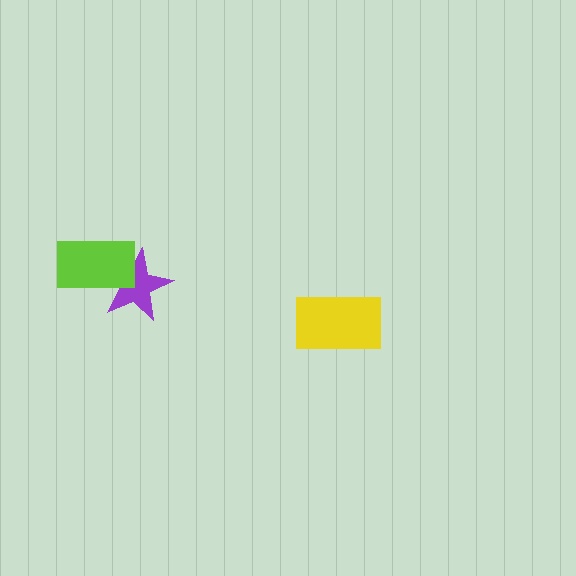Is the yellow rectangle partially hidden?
No, no other shape covers it.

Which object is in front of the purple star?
The lime rectangle is in front of the purple star.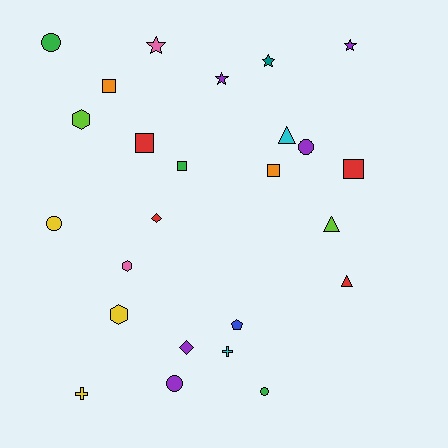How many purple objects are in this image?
There are 5 purple objects.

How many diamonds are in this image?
There are 2 diamonds.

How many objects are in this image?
There are 25 objects.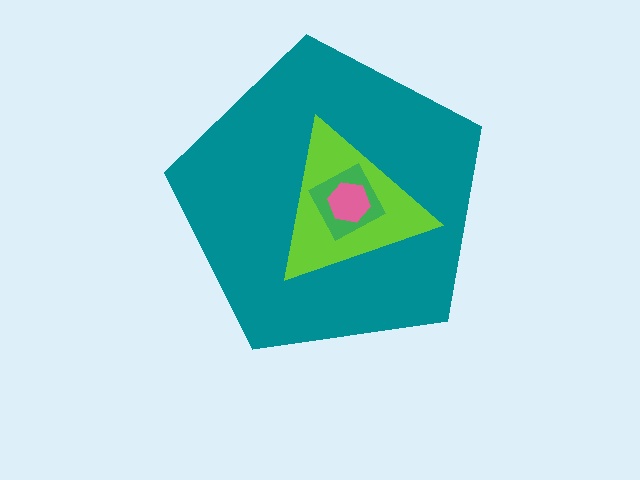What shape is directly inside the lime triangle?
The green square.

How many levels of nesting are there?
4.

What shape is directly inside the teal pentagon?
The lime triangle.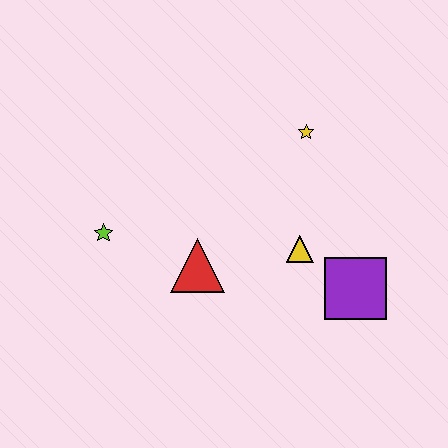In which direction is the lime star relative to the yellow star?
The lime star is to the left of the yellow star.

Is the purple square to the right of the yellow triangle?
Yes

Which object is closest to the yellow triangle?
The purple square is closest to the yellow triangle.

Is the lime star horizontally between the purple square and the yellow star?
No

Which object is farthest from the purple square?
The lime star is farthest from the purple square.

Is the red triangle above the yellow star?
No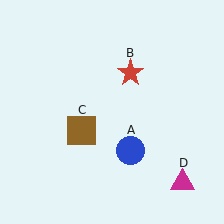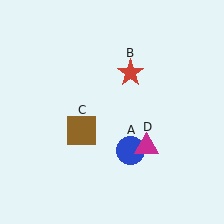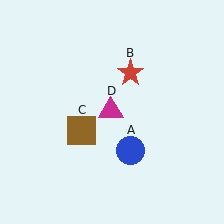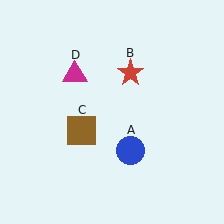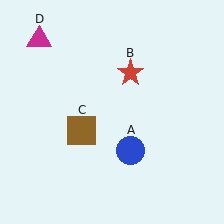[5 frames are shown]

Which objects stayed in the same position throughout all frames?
Blue circle (object A) and red star (object B) and brown square (object C) remained stationary.